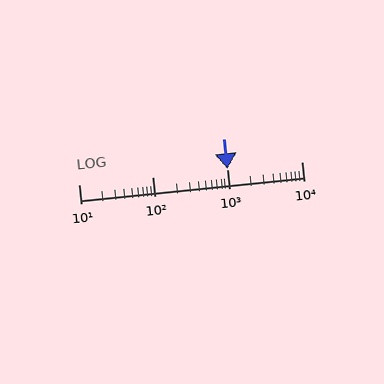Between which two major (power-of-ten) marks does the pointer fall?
The pointer is between 1000 and 10000.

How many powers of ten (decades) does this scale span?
The scale spans 3 decades, from 10 to 10000.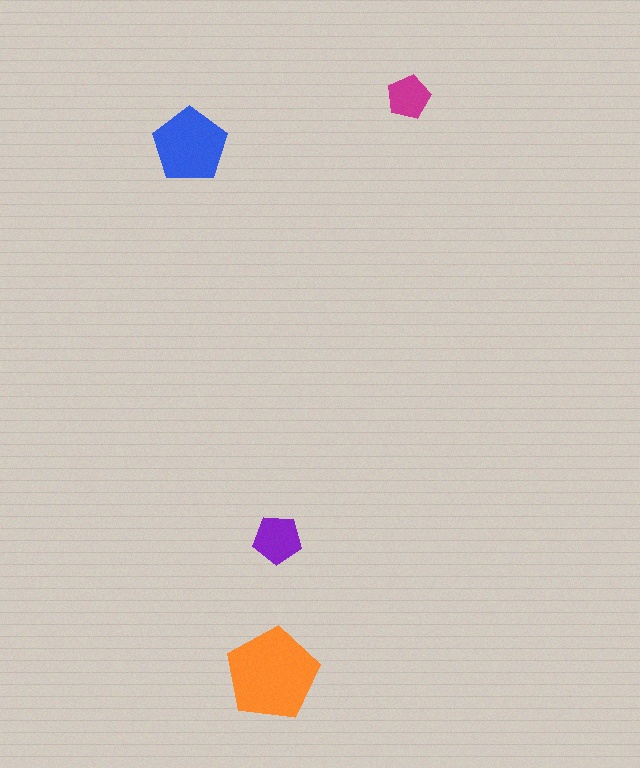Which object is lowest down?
The orange pentagon is bottommost.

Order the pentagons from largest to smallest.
the orange one, the blue one, the purple one, the magenta one.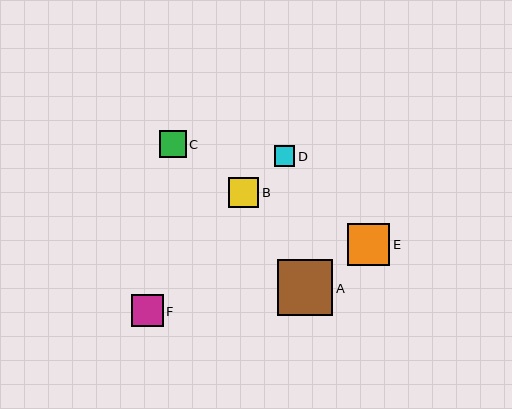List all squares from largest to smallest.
From largest to smallest: A, E, F, B, C, D.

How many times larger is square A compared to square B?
Square A is approximately 1.8 times the size of square B.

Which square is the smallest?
Square D is the smallest with a size of approximately 21 pixels.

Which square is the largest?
Square A is the largest with a size of approximately 55 pixels.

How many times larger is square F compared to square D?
Square F is approximately 1.5 times the size of square D.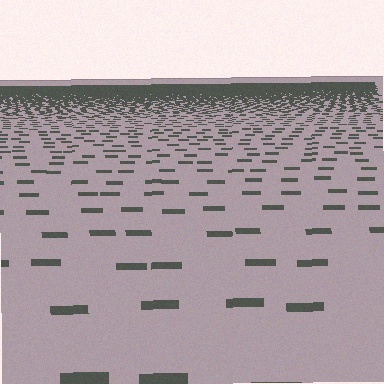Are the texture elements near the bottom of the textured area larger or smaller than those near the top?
Larger. Near the bottom, elements are closer to the viewer and appear at a bigger on-screen size.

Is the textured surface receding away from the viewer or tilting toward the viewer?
The surface is receding away from the viewer. Texture elements get smaller and denser toward the top.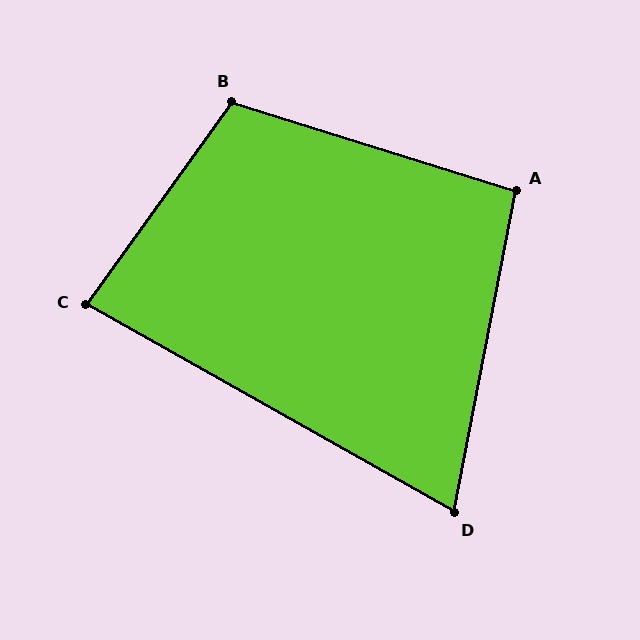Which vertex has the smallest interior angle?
D, at approximately 72 degrees.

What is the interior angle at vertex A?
Approximately 96 degrees (obtuse).